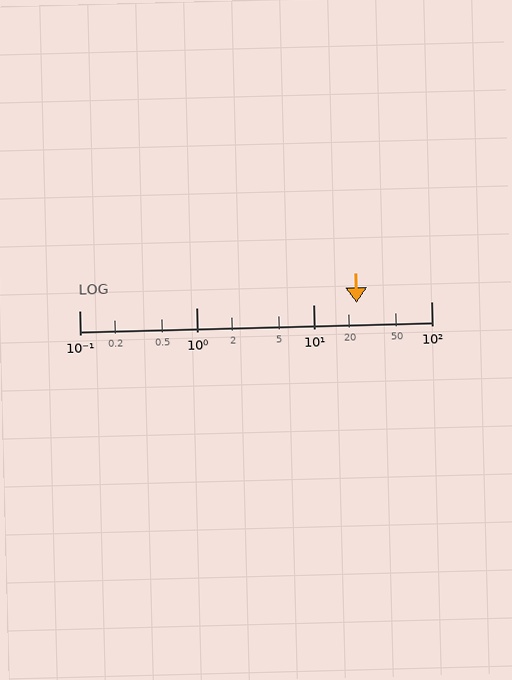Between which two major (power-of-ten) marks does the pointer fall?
The pointer is between 10 and 100.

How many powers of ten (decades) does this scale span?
The scale spans 3 decades, from 0.1 to 100.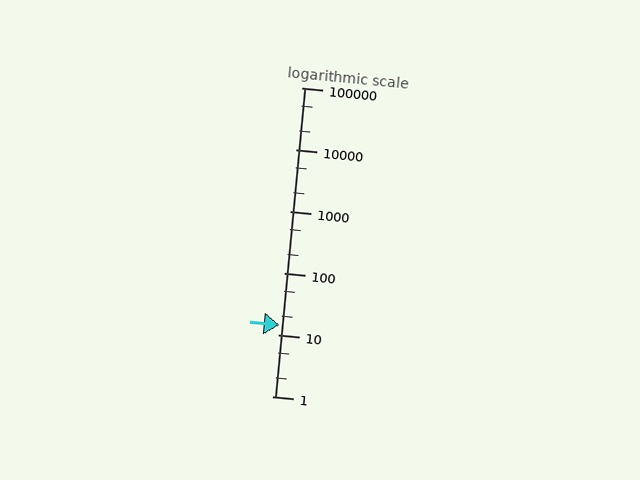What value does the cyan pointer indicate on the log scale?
The pointer indicates approximately 14.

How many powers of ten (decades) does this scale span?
The scale spans 5 decades, from 1 to 100000.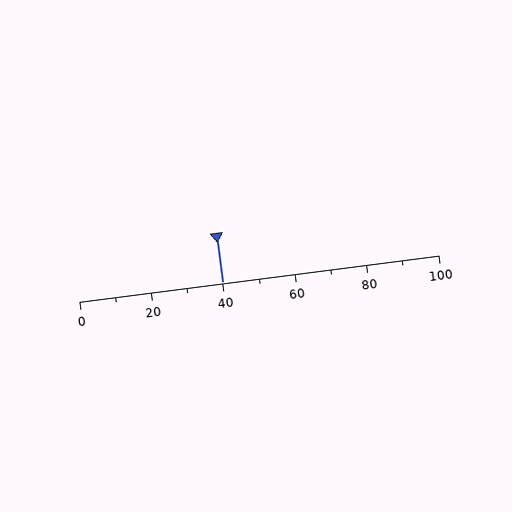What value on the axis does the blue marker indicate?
The marker indicates approximately 40.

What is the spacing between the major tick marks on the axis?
The major ticks are spaced 20 apart.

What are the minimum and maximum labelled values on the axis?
The axis runs from 0 to 100.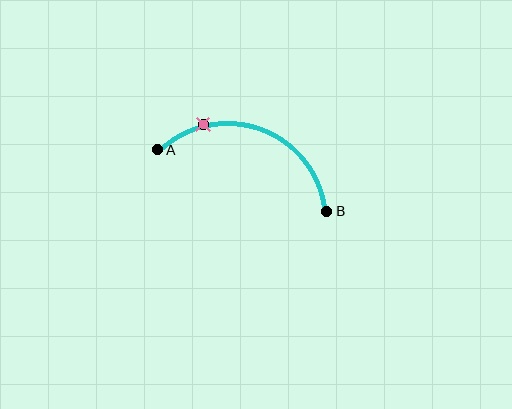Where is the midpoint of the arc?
The arc midpoint is the point on the curve farthest from the straight line joining A and B. It sits above that line.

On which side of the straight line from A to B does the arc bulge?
The arc bulges above the straight line connecting A and B.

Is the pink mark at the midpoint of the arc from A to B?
No. The pink mark lies on the arc but is closer to endpoint A. The arc midpoint would be at the point on the curve equidistant along the arc from both A and B.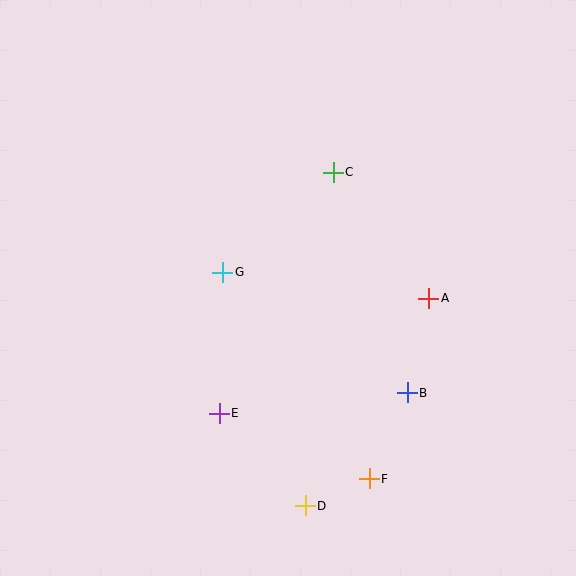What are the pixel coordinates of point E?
Point E is at (219, 413).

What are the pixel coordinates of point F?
Point F is at (369, 479).